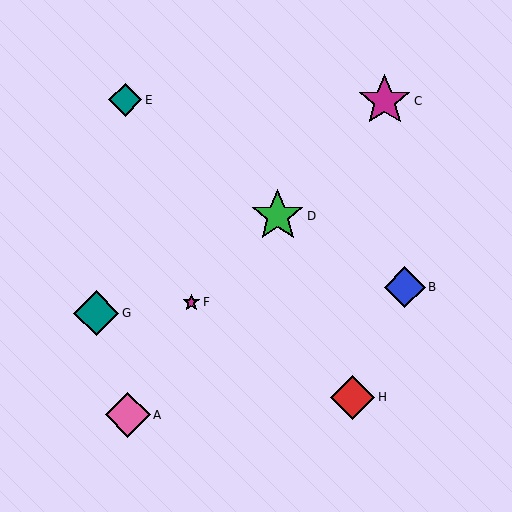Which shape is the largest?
The green star (labeled D) is the largest.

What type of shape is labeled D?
Shape D is a green star.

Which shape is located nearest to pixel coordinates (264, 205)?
The green star (labeled D) at (278, 216) is nearest to that location.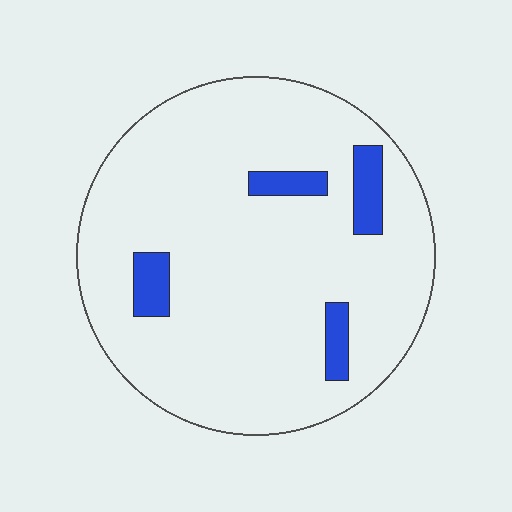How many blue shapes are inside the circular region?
4.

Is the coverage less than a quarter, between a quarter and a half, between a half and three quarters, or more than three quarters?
Less than a quarter.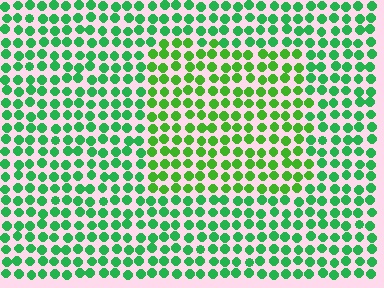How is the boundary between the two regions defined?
The boundary is defined purely by a slight shift in hue (about 28 degrees). Spacing, size, and orientation are identical on both sides.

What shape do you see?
I see a rectangle.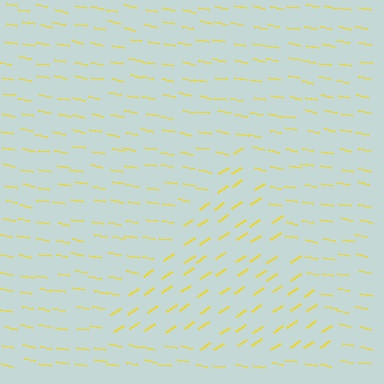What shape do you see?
I see a triangle.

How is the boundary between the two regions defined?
The boundary is defined purely by a change in line orientation (approximately 45 degrees difference). All lines are the same color and thickness.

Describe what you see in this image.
The image is filled with small yellow line segments. A triangle region in the image has lines oriented differently from the surrounding lines, creating a visible texture boundary.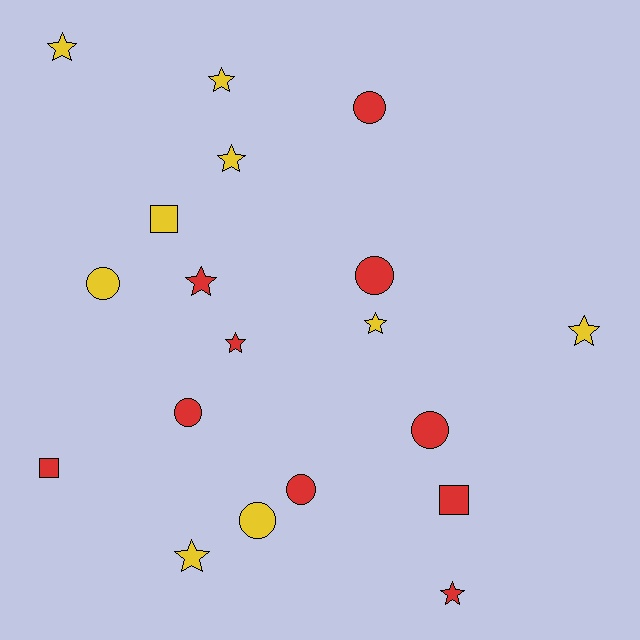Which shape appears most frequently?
Star, with 9 objects.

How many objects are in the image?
There are 19 objects.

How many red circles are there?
There are 5 red circles.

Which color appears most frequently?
Red, with 10 objects.